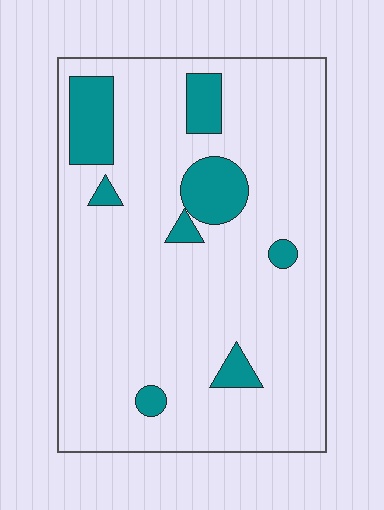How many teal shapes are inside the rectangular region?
8.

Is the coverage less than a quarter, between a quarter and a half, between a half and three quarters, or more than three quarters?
Less than a quarter.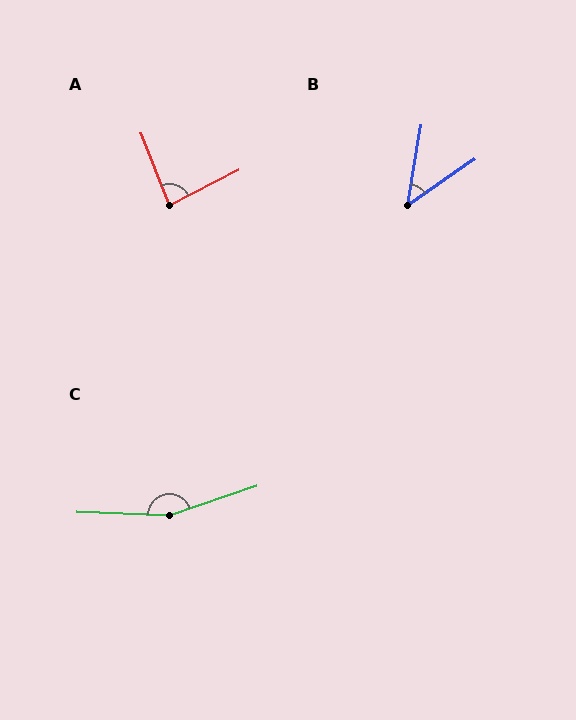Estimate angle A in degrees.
Approximately 85 degrees.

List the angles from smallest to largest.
B (46°), A (85°), C (159°).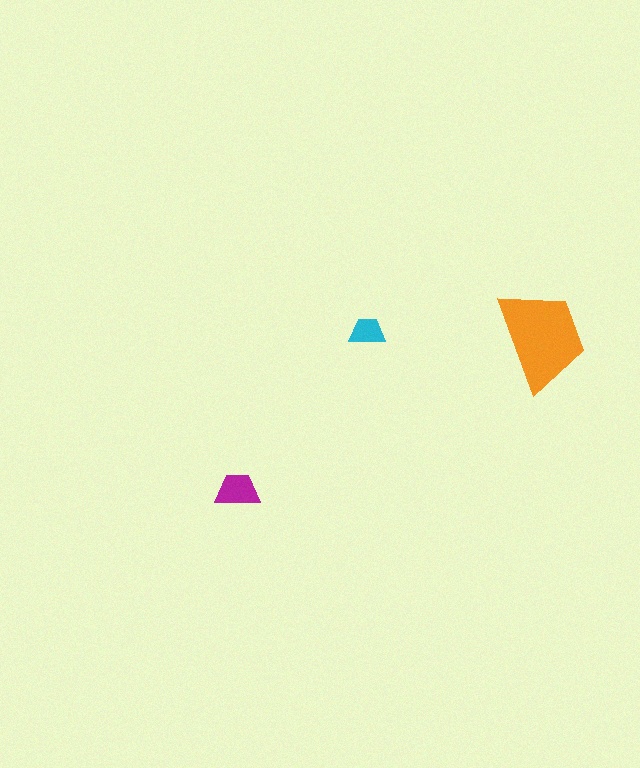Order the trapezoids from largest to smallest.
the orange one, the magenta one, the cyan one.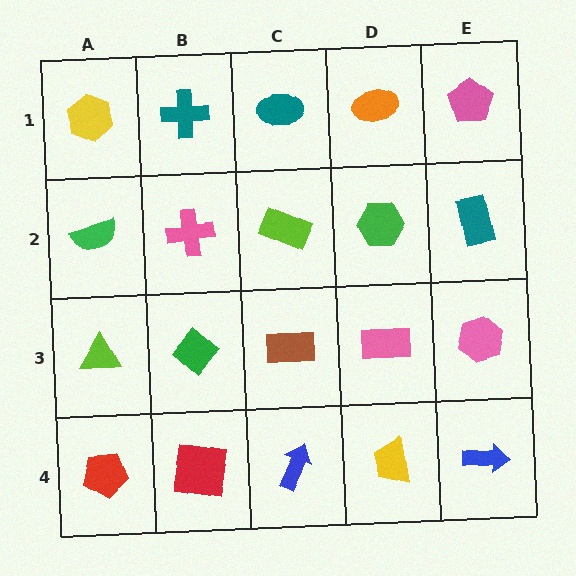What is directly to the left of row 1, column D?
A teal ellipse.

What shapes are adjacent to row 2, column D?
An orange ellipse (row 1, column D), a pink rectangle (row 3, column D), a lime rectangle (row 2, column C), a teal rectangle (row 2, column E).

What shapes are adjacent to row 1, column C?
A lime rectangle (row 2, column C), a teal cross (row 1, column B), an orange ellipse (row 1, column D).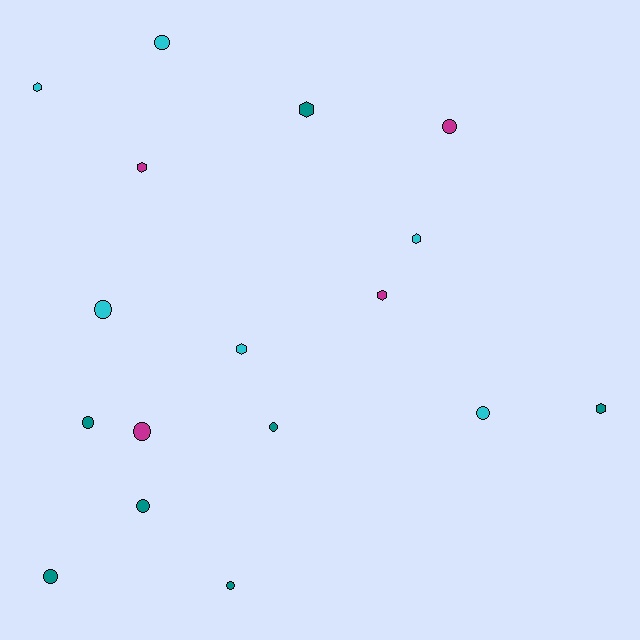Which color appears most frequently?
Teal, with 7 objects.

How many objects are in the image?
There are 17 objects.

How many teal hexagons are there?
There are 2 teal hexagons.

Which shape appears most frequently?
Circle, with 10 objects.